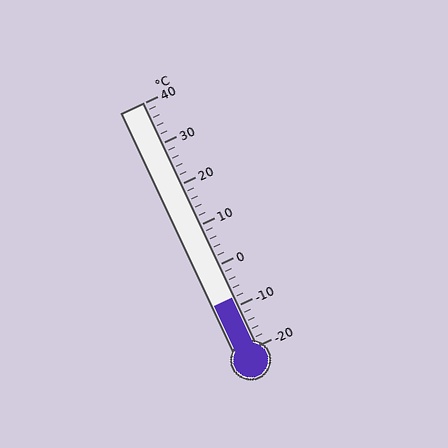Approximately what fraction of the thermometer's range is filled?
The thermometer is filled to approximately 20% of its range.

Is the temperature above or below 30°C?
The temperature is below 30°C.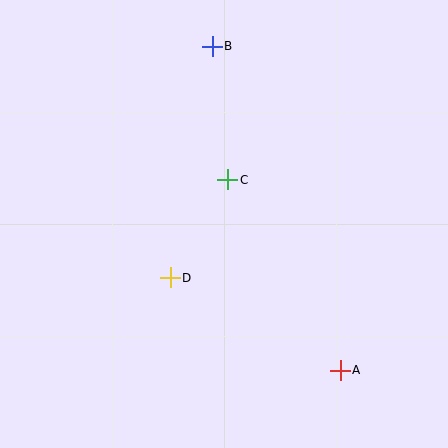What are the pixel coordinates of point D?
Point D is at (170, 278).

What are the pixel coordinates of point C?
Point C is at (228, 180).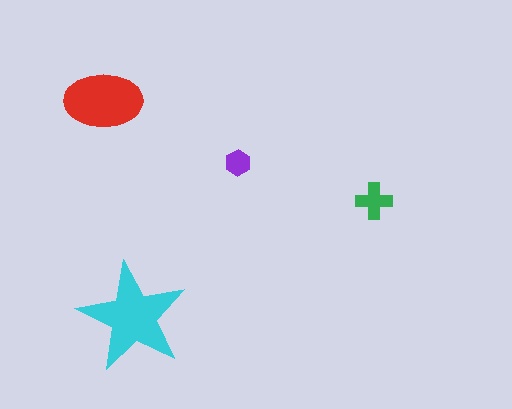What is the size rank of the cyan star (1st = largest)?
1st.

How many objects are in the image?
There are 4 objects in the image.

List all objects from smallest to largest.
The purple hexagon, the green cross, the red ellipse, the cyan star.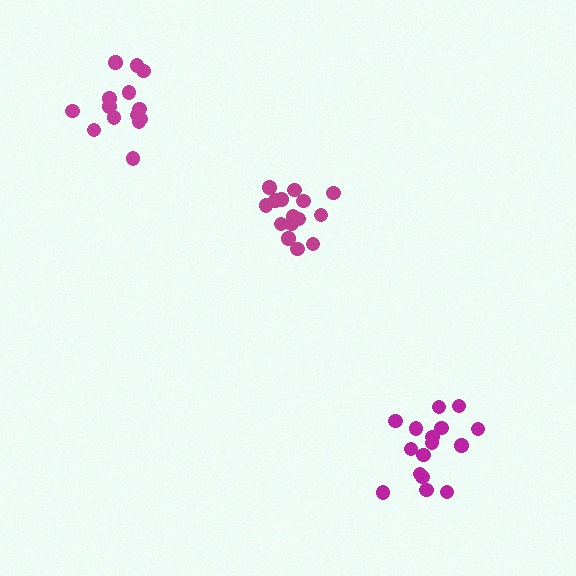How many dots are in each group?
Group 1: 17 dots, Group 2: 14 dots, Group 3: 15 dots (46 total).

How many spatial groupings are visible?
There are 3 spatial groupings.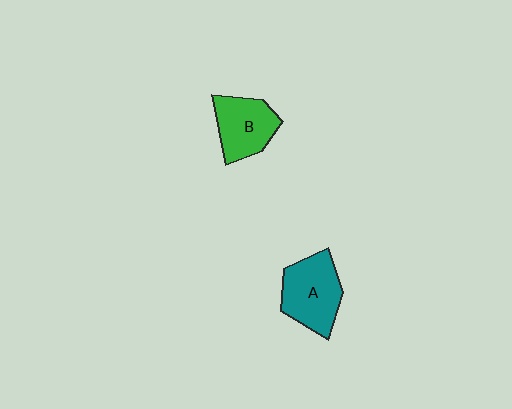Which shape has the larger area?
Shape A (teal).